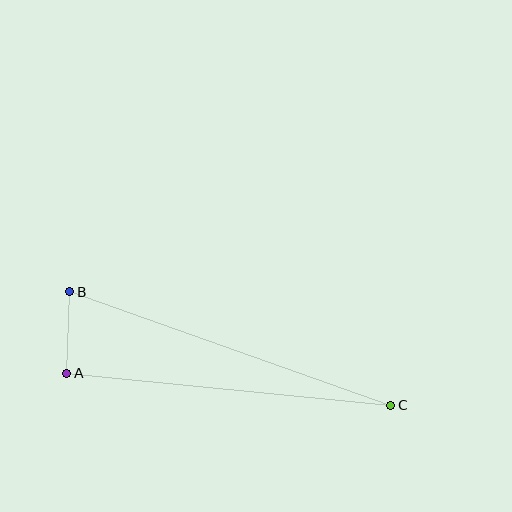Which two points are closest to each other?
Points A and B are closest to each other.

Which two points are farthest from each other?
Points B and C are farthest from each other.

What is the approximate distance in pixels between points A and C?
The distance between A and C is approximately 326 pixels.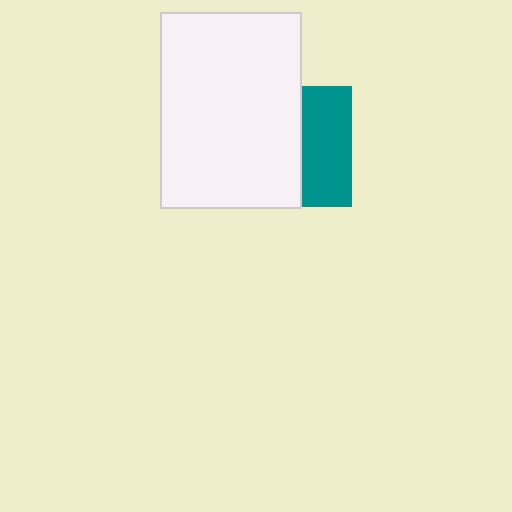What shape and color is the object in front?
The object in front is a white rectangle.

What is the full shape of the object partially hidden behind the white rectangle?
The partially hidden object is a teal square.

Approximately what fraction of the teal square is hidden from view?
Roughly 59% of the teal square is hidden behind the white rectangle.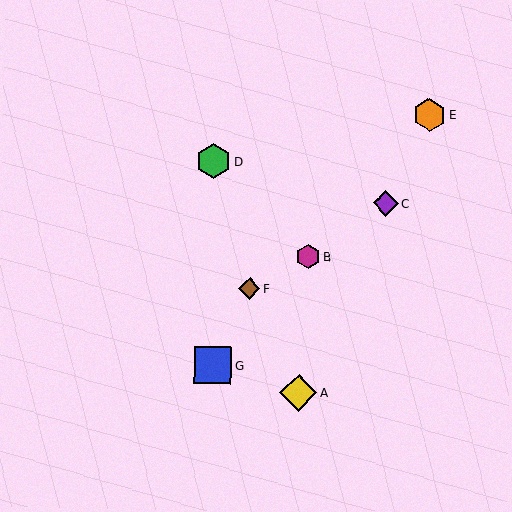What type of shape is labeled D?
Shape D is a green hexagon.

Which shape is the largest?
The yellow diamond (labeled A) is the largest.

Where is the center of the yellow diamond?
The center of the yellow diamond is at (298, 393).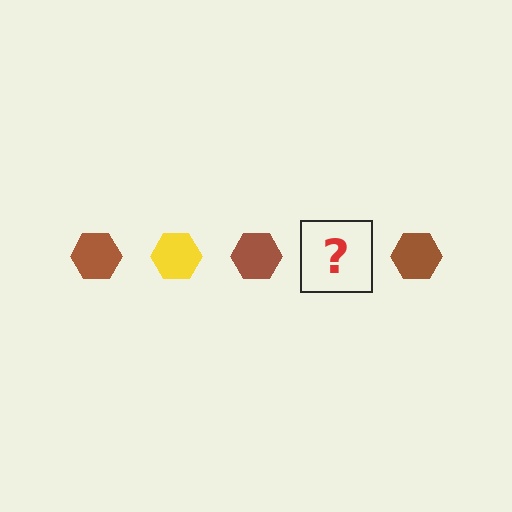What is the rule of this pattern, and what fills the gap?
The rule is that the pattern cycles through brown, yellow hexagons. The gap should be filled with a yellow hexagon.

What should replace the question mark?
The question mark should be replaced with a yellow hexagon.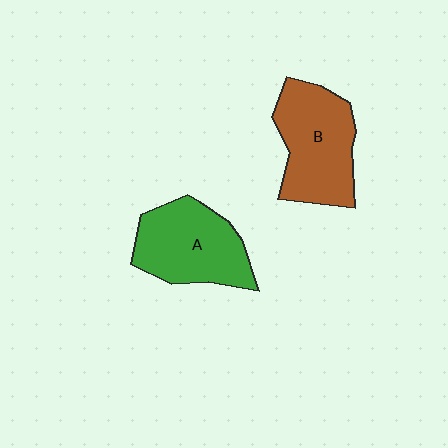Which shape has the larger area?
Shape B (brown).